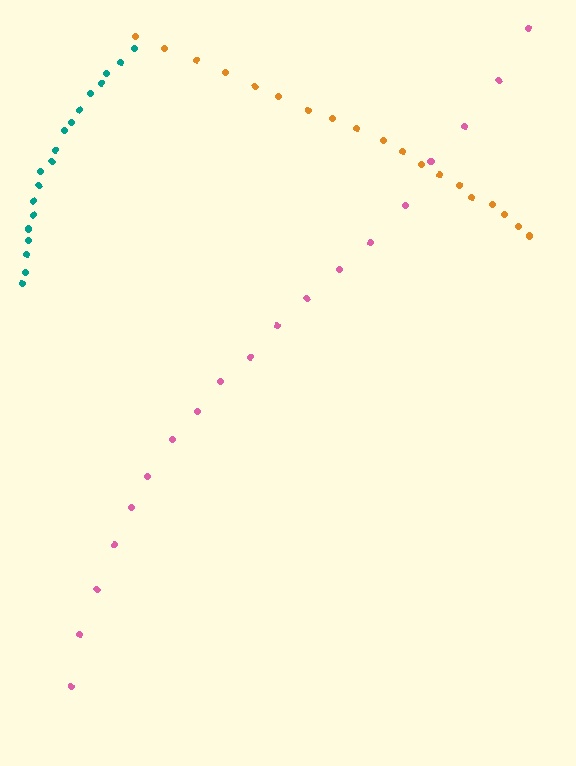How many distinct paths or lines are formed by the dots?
There are 3 distinct paths.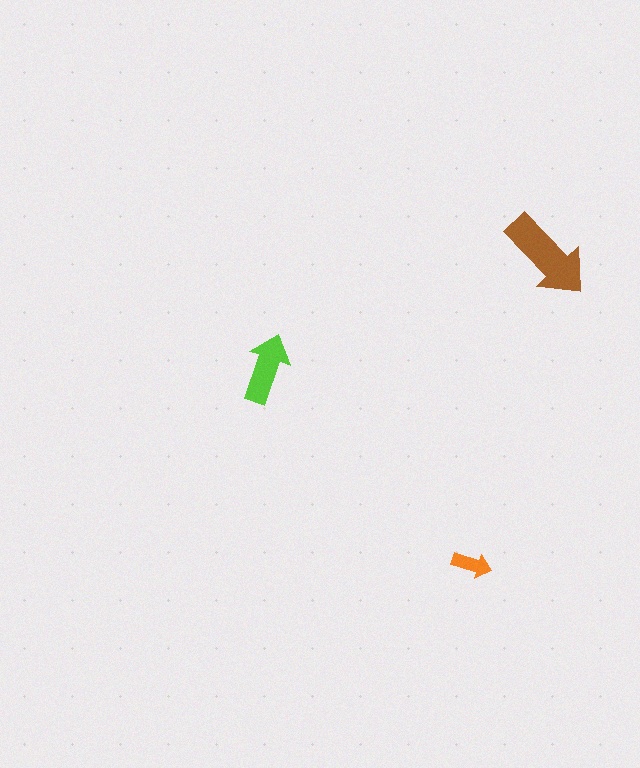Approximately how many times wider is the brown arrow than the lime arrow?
About 1.5 times wider.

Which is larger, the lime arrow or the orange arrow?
The lime one.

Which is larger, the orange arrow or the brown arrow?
The brown one.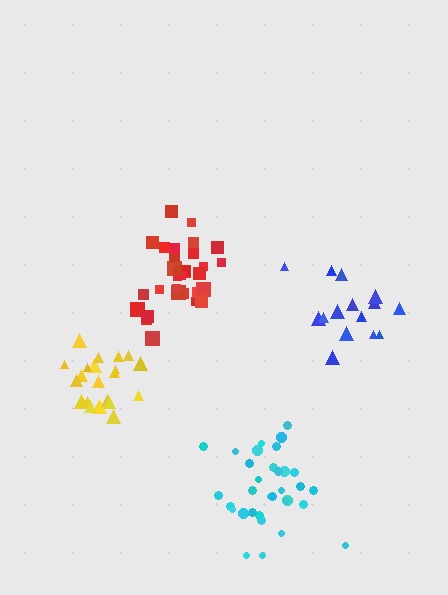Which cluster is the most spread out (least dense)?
Blue.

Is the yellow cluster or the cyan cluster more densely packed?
Yellow.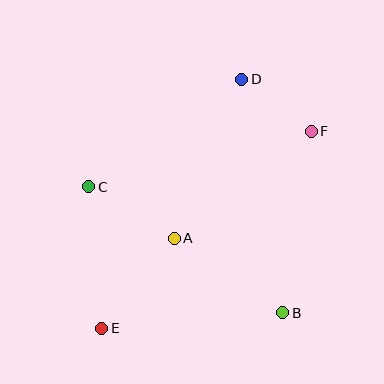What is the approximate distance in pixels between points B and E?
The distance between B and E is approximately 182 pixels.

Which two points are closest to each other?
Points D and F are closest to each other.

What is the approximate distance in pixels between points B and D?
The distance between B and D is approximately 237 pixels.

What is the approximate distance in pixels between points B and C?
The distance between B and C is approximately 232 pixels.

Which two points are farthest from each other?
Points E and F are farthest from each other.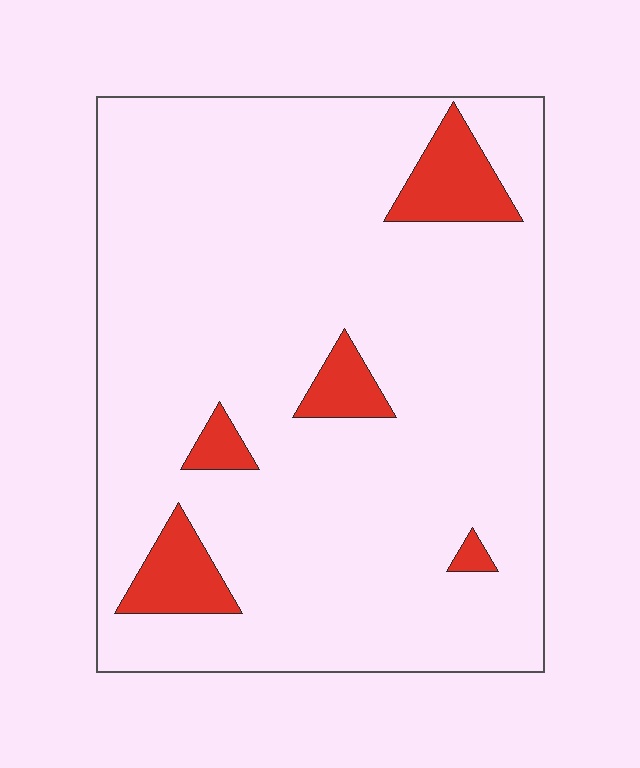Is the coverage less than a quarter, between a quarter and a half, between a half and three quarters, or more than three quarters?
Less than a quarter.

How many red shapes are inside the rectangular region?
5.